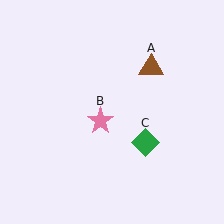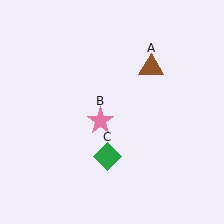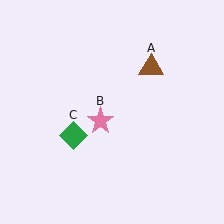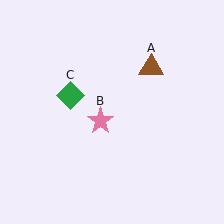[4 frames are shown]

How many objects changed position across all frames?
1 object changed position: green diamond (object C).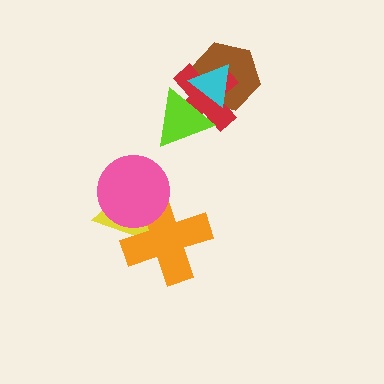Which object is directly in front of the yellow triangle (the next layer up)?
The orange cross is directly in front of the yellow triangle.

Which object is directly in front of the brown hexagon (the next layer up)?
The red cross is directly in front of the brown hexagon.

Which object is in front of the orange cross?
The pink circle is in front of the orange cross.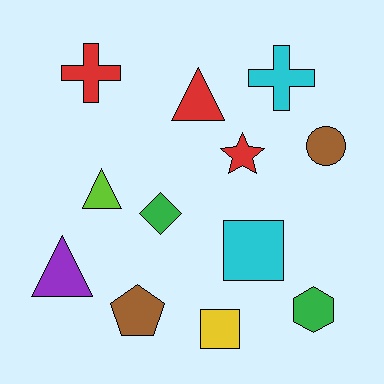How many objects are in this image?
There are 12 objects.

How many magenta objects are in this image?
There are no magenta objects.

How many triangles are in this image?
There are 3 triangles.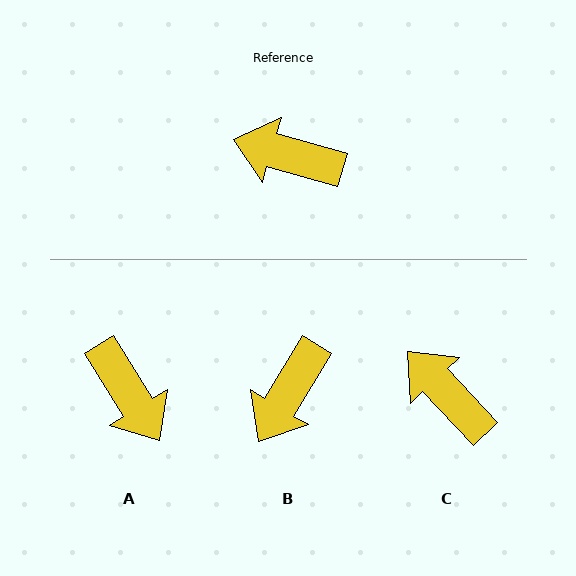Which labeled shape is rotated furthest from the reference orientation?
A, about 138 degrees away.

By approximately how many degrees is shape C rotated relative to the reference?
Approximately 31 degrees clockwise.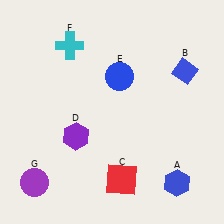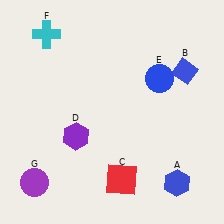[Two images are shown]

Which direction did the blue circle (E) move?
The blue circle (E) moved right.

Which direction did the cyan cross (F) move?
The cyan cross (F) moved left.